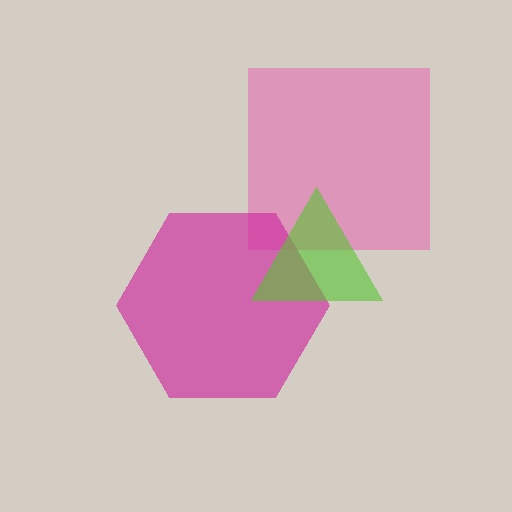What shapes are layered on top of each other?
The layered shapes are: a pink square, a magenta hexagon, a lime triangle.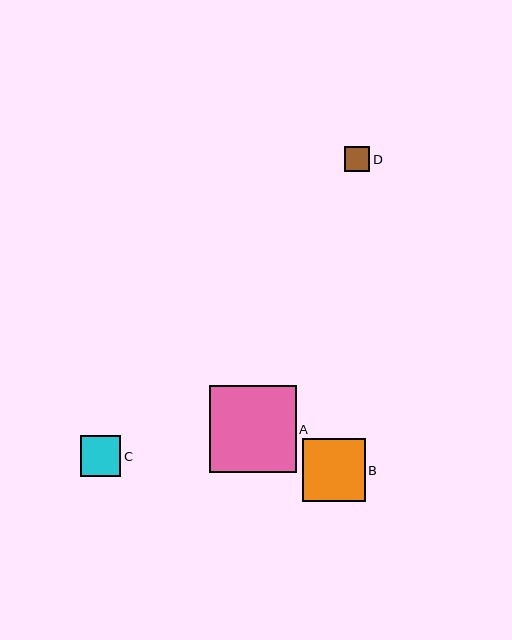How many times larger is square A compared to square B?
Square A is approximately 1.4 times the size of square B.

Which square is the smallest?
Square D is the smallest with a size of approximately 25 pixels.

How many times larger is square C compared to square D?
Square C is approximately 1.6 times the size of square D.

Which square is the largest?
Square A is the largest with a size of approximately 86 pixels.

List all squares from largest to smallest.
From largest to smallest: A, B, C, D.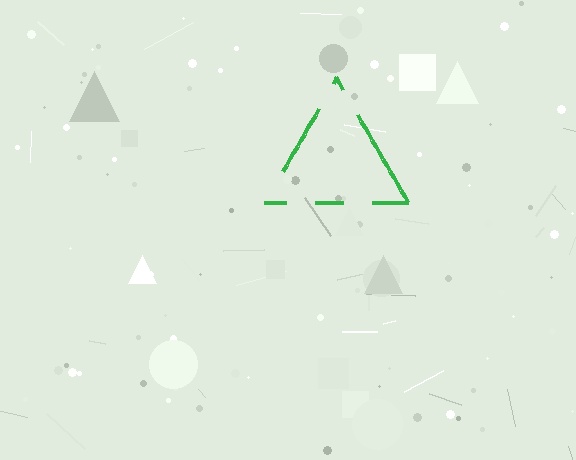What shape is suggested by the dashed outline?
The dashed outline suggests a triangle.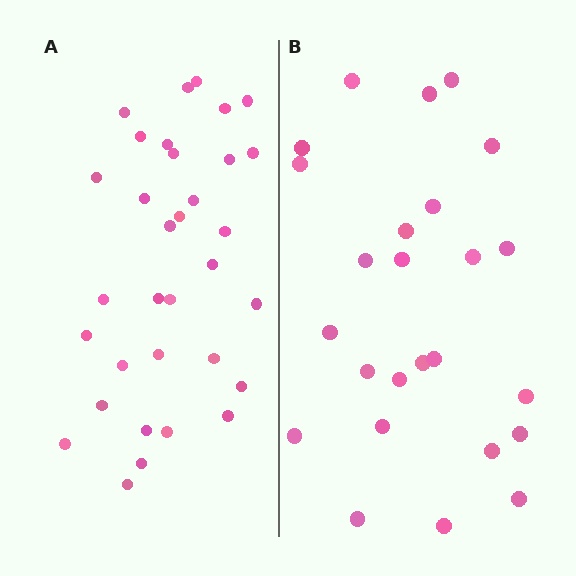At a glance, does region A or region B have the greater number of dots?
Region A (the left region) has more dots.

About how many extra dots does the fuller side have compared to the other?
Region A has roughly 8 or so more dots than region B.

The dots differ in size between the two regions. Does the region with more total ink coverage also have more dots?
No. Region B has more total ink coverage because its dots are larger, but region A actually contains more individual dots. Total area can be misleading — the number of items is what matters here.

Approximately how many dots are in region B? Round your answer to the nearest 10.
About 20 dots. (The exact count is 25, which rounds to 20.)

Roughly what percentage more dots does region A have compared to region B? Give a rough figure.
About 30% more.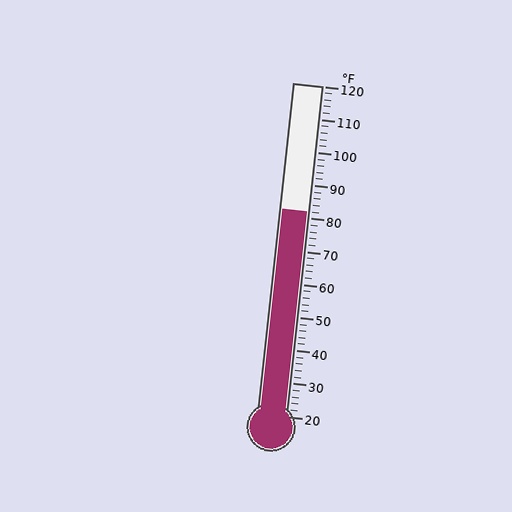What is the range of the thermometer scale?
The thermometer scale ranges from 20°F to 120°F.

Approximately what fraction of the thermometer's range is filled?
The thermometer is filled to approximately 60% of its range.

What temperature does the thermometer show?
The thermometer shows approximately 82°F.